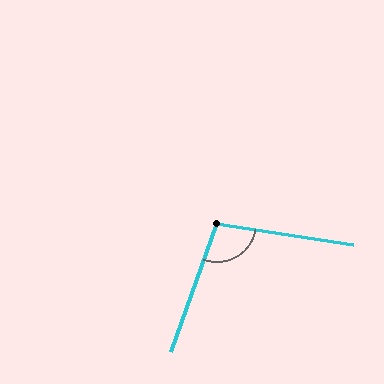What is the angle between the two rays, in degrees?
Approximately 101 degrees.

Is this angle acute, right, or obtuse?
It is obtuse.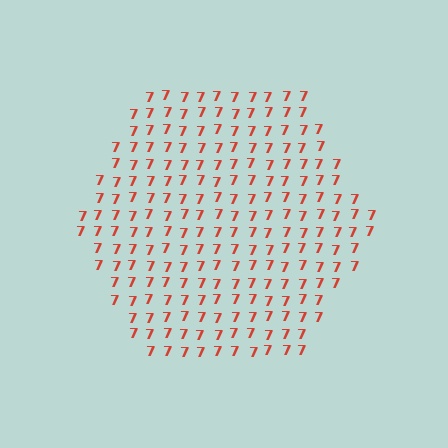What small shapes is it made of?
It is made of small digit 7's.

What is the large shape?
The large shape is a hexagon.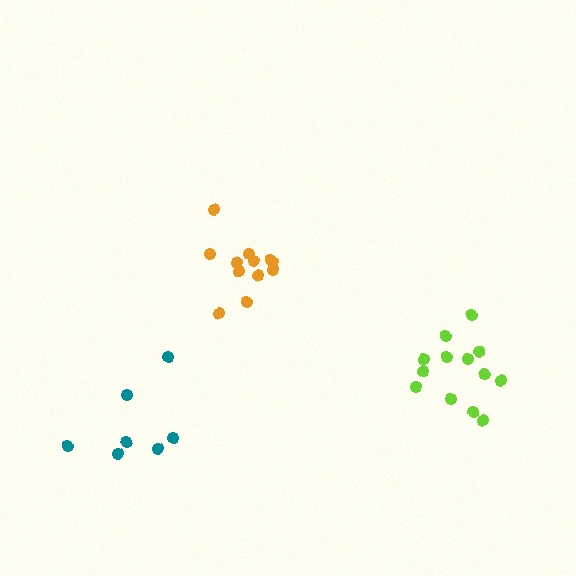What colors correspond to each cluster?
The clusters are colored: orange, lime, teal.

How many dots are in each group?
Group 1: 12 dots, Group 2: 13 dots, Group 3: 7 dots (32 total).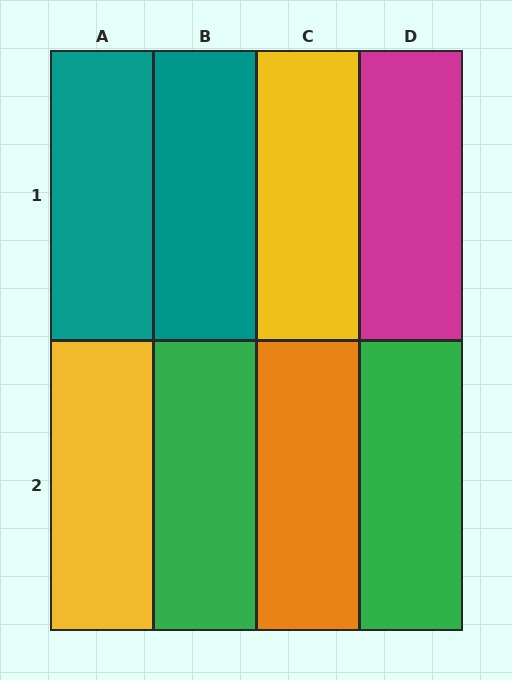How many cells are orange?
1 cell is orange.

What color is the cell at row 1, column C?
Yellow.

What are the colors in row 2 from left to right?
Yellow, green, orange, green.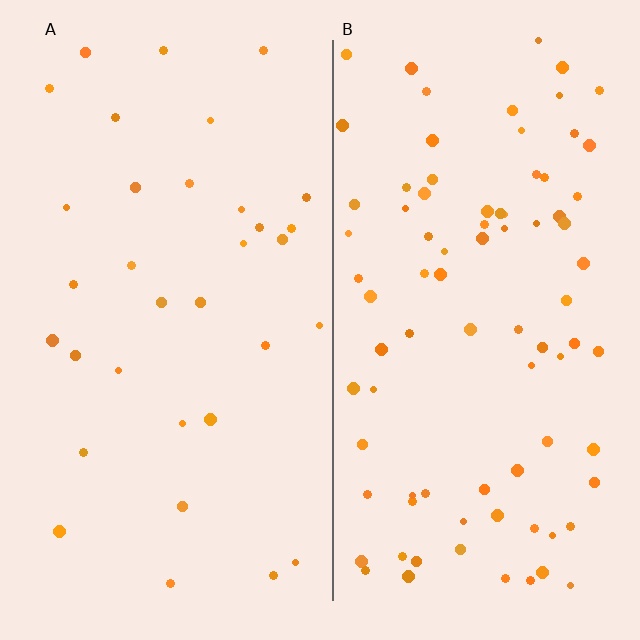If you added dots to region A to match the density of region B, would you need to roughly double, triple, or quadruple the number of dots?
Approximately triple.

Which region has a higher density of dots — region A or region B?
B (the right).